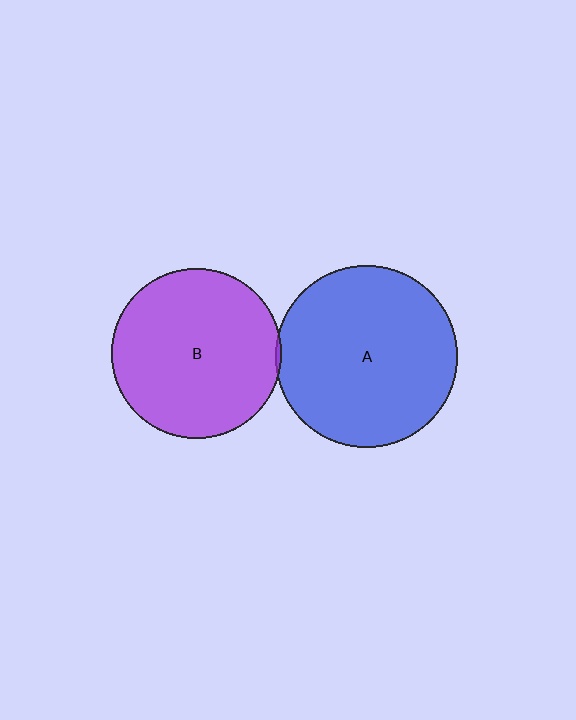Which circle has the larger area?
Circle A (blue).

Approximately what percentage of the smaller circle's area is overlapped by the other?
Approximately 5%.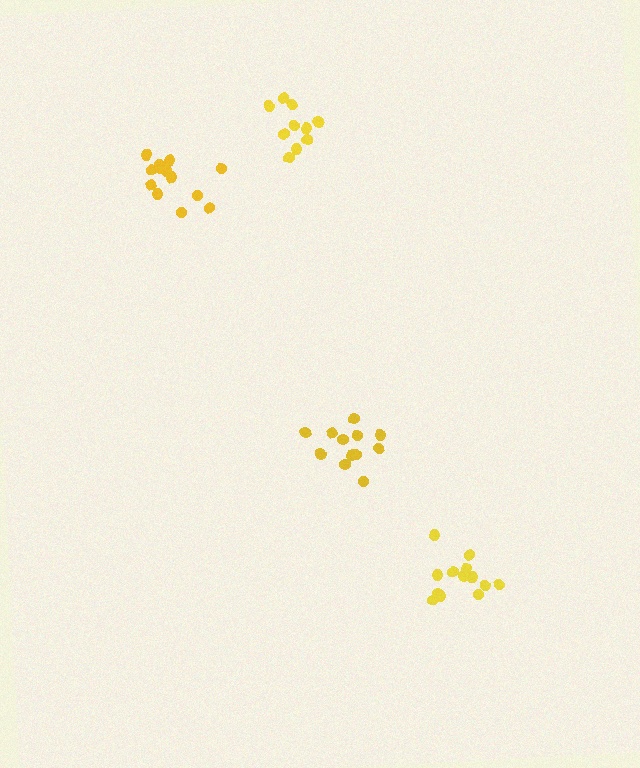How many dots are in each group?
Group 1: 12 dots, Group 2: 10 dots, Group 3: 13 dots, Group 4: 13 dots (48 total).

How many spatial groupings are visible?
There are 4 spatial groupings.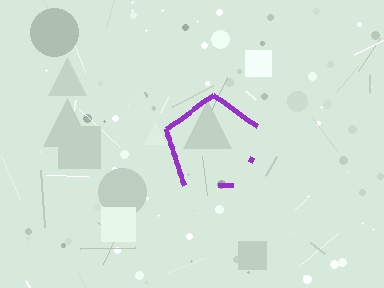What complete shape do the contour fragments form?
The contour fragments form a pentagon.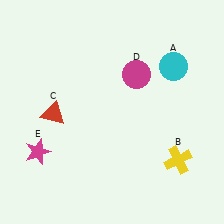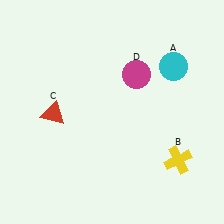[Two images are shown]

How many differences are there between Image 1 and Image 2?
There is 1 difference between the two images.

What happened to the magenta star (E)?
The magenta star (E) was removed in Image 2. It was in the bottom-left area of Image 1.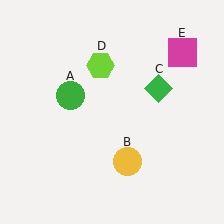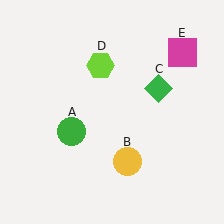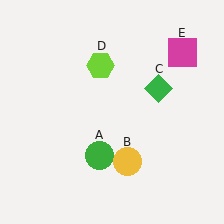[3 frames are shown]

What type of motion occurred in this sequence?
The green circle (object A) rotated counterclockwise around the center of the scene.